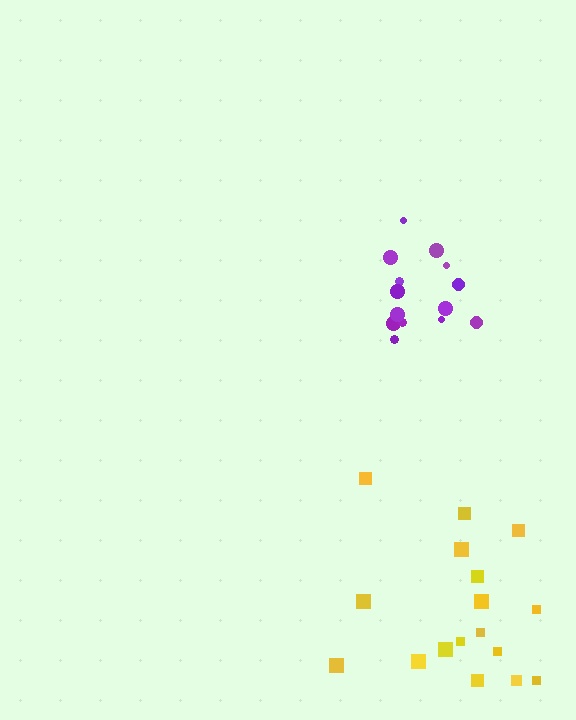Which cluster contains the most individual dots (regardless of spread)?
Yellow (18).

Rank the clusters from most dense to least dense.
purple, yellow.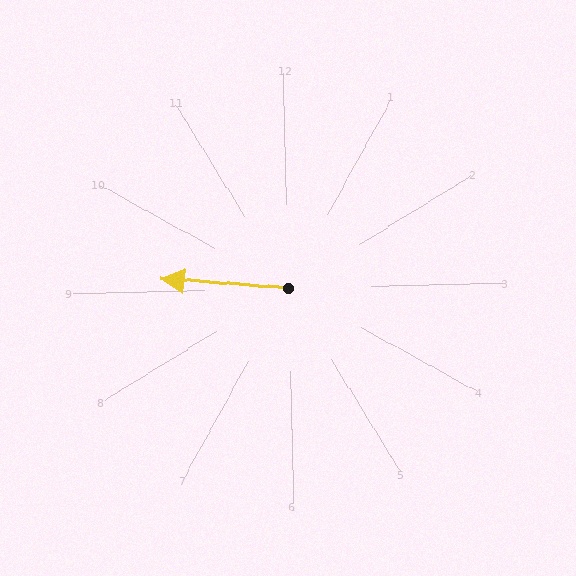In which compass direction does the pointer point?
West.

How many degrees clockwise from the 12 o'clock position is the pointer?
Approximately 276 degrees.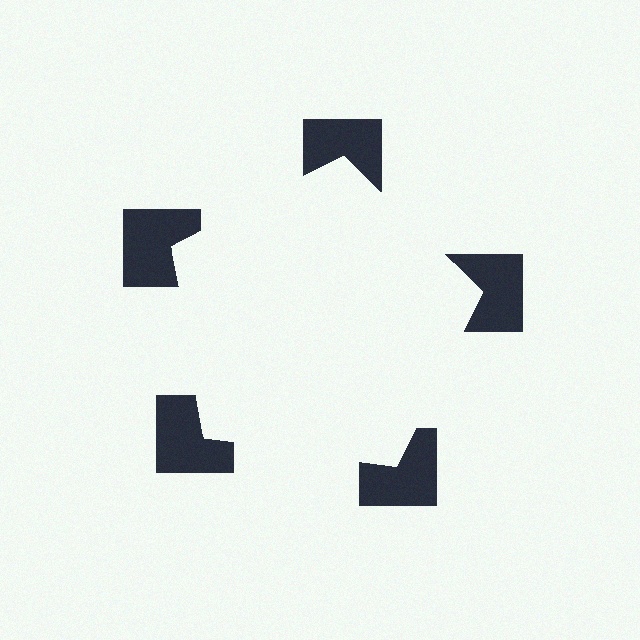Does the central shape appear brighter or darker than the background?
It typically appears slightly brighter than the background, even though no actual brightness change is drawn.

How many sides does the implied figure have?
5 sides.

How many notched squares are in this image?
There are 5 — one at each vertex of the illusory pentagon.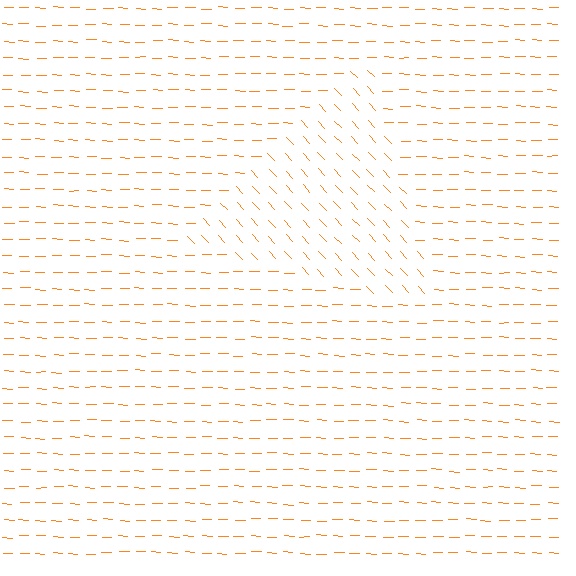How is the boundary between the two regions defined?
The boundary is defined purely by a change in line orientation (approximately 45 degrees difference). All lines are the same color and thickness.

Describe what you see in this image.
The image is filled with small orange line segments. A triangle region in the image has lines oriented differently from the surrounding lines, creating a visible texture boundary.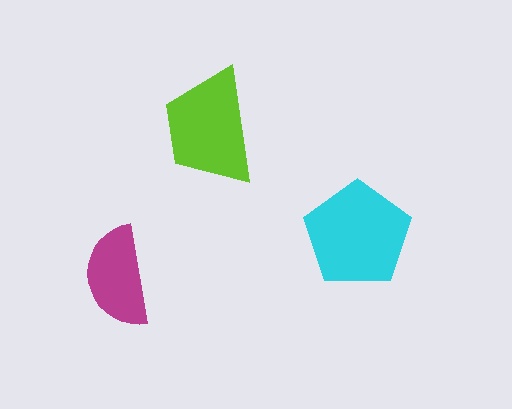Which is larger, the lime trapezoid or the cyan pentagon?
The cyan pentagon.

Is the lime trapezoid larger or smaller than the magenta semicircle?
Larger.